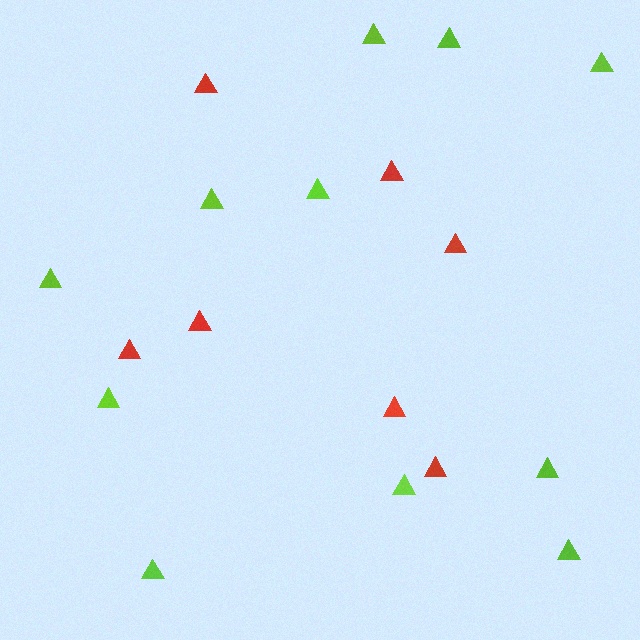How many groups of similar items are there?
There are 2 groups: one group of red triangles (7) and one group of lime triangles (11).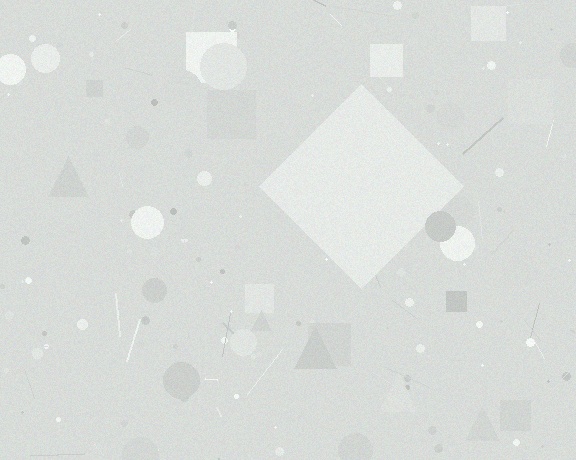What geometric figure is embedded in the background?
A diamond is embedded in the background.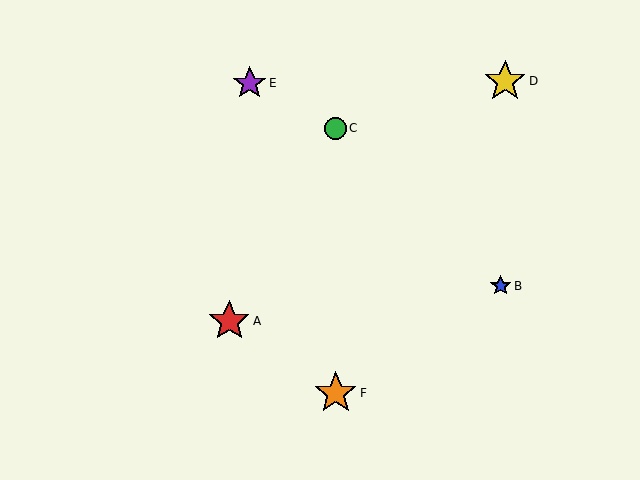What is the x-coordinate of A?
Object A is at x≈230.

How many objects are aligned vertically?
2 objects (C, F) are aligned vertically.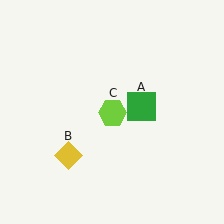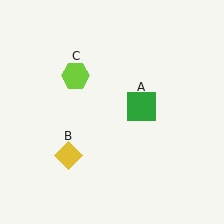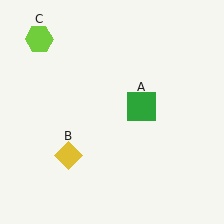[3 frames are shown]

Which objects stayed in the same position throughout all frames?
Green square (object A) and yellow diamond (object B) remained stationary.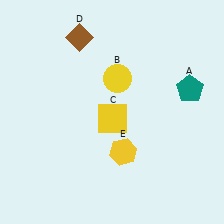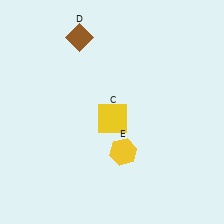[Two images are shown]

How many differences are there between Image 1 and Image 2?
There are 2 differences between the two images.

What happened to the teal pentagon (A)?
The teal pentagon (A) was removed in Image 2. It was in the top-right area of Image 1.